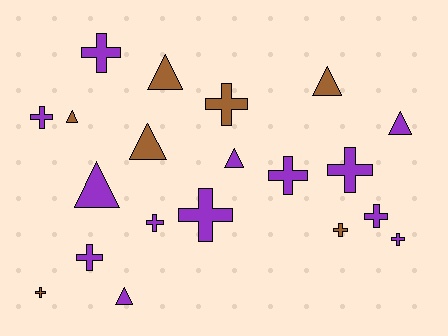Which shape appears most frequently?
Cross, with 12 objects.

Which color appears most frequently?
Purple, with 13 objects.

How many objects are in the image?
There are 20 objects.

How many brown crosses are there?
There are 3 brown crosses.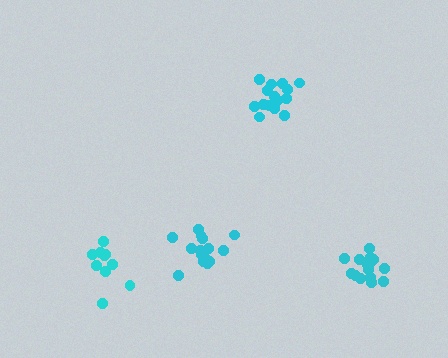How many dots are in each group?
Group 1: 15 dots, Group 2: 10 dots, Group 3: 15 dots, Group 4: 15 dots (55 total).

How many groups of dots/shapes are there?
There are 4 groups.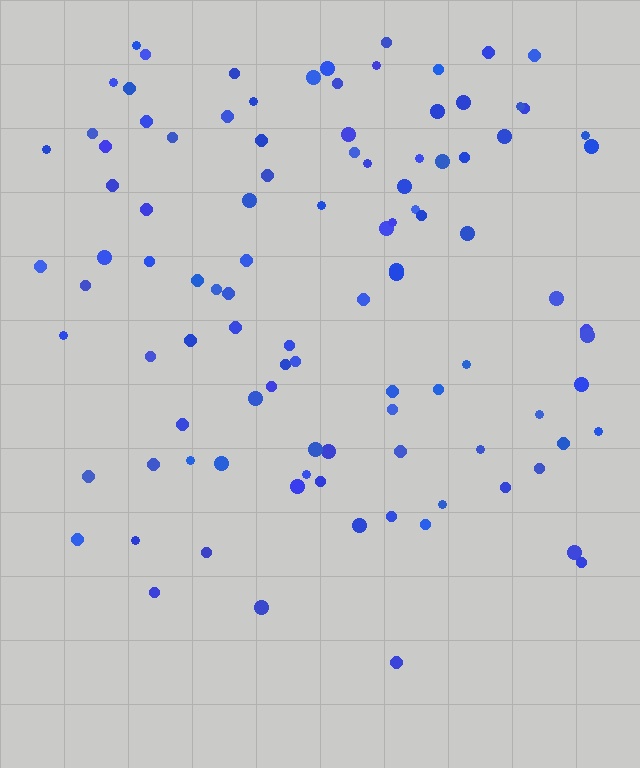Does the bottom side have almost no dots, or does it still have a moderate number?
Still a moderate number, just noticeably fewer than the top.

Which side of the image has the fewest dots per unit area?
The bottom.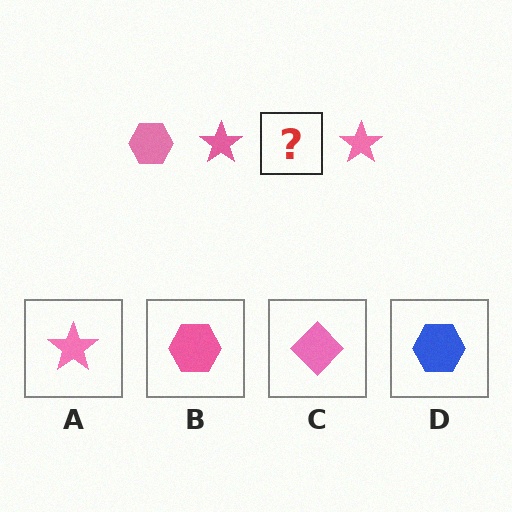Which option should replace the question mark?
Option B.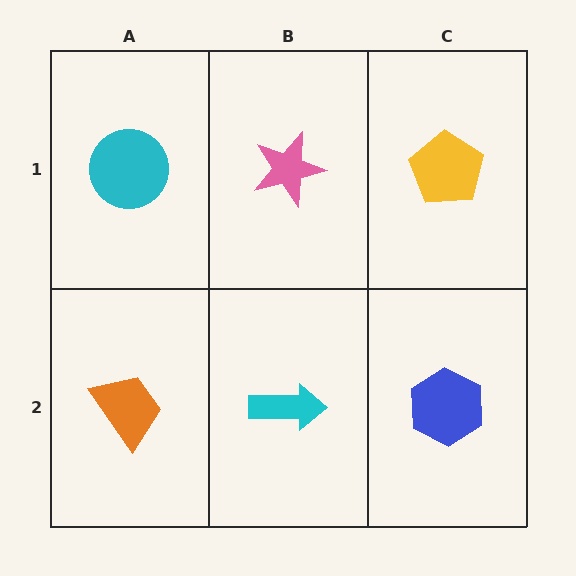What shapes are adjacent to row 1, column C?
A blue hexagon (row 2, column C), a pink star (row 1, column B).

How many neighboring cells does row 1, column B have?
3.